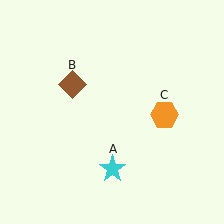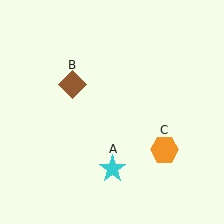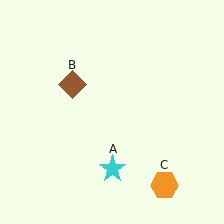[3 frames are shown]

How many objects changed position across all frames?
1 object changed position: orange hexagon (object C).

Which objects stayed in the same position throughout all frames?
Cyan star (object A) and brown diamond (object B) remained stationary.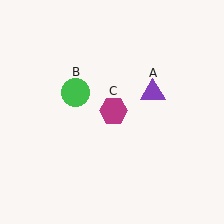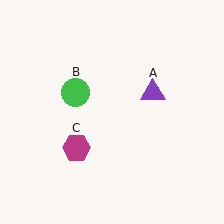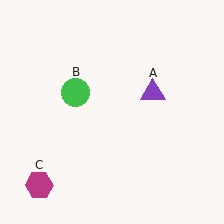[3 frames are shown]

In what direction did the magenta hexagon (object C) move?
The magenta hexagon (object C) moved down and to the left.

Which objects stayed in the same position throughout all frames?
Purple triangle (object A) and green circle (object B) remained stationary.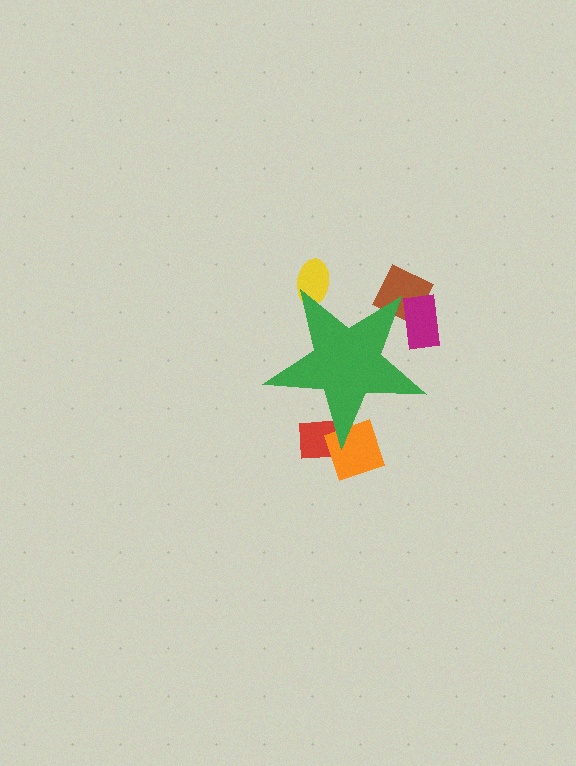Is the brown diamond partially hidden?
Yes, the brown diamond is partially hidden behind the green star.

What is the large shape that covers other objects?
A green star.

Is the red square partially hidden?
Yes, the red square is partially hidden behind the green star.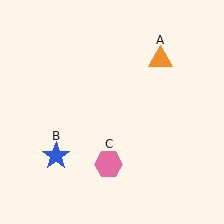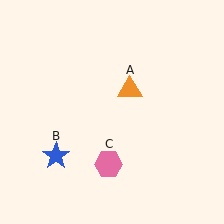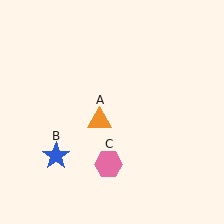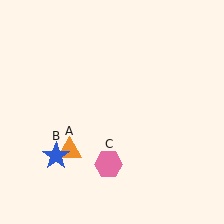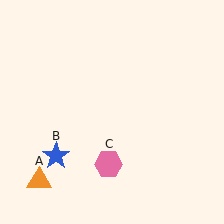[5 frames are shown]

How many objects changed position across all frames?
1 object changed position: orange triangle (object A).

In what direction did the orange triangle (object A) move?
The orange triangle (object A) moved down and to the left.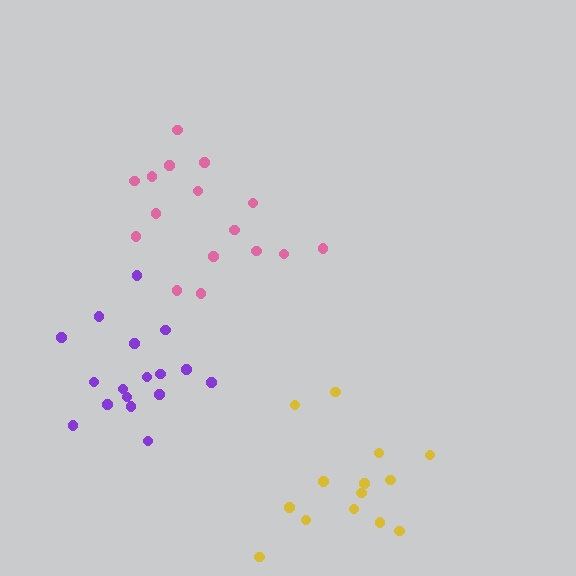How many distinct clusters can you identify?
There are 3 distinct clusters.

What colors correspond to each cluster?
The clusters are colored: purple, yellow, pink.